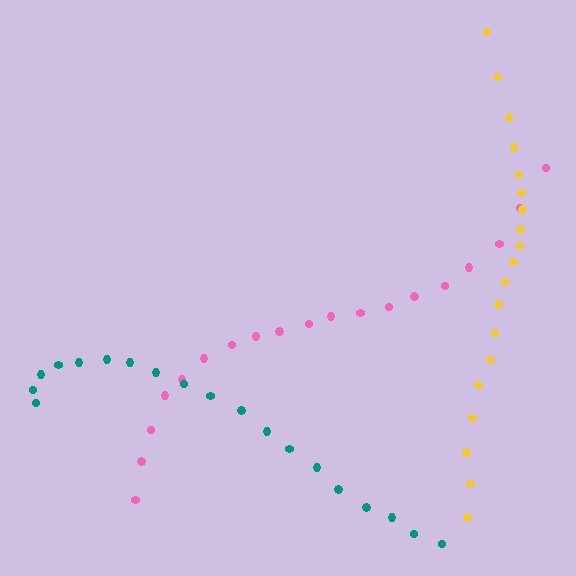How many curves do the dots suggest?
There are 3 distinct paths.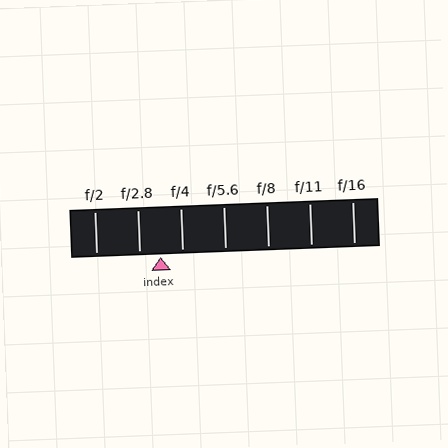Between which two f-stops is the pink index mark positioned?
The index mark is between f/2.8 and f/4.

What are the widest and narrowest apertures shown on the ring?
The widest aperture shown is f/2 and the narrowest is f/16.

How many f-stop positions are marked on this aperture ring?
There are 7 f-stop positions marked.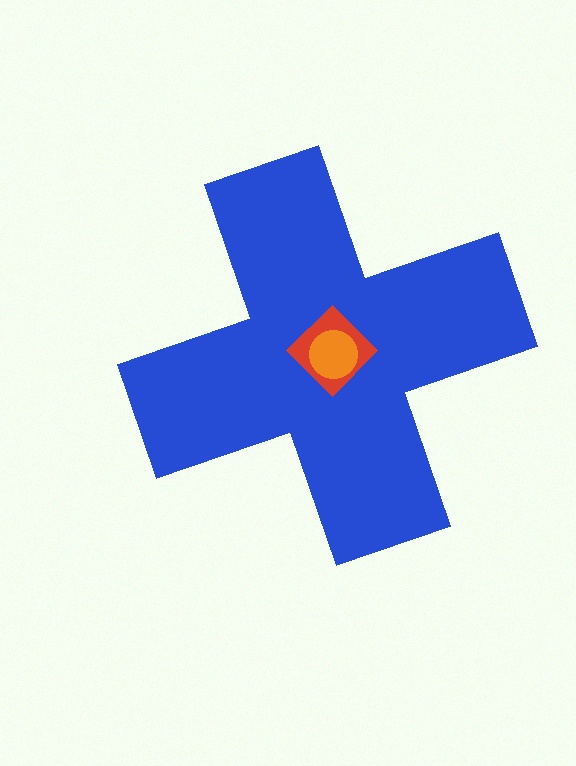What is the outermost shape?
The blue cross.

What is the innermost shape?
The orange circle.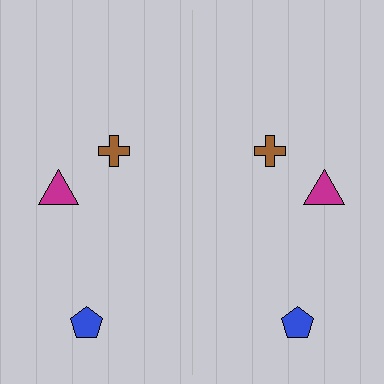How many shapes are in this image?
There are 6 shapes in this image.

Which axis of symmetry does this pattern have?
The pattern has a vertical axis of symmetry running through the center of the image.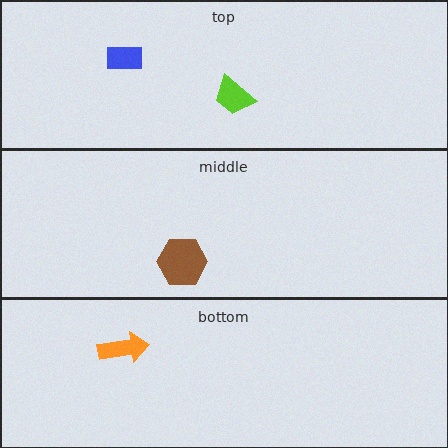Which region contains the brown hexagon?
The middle region.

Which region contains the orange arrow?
The bottom region.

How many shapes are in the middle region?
1.